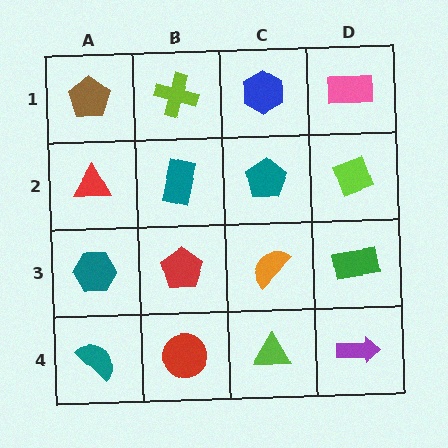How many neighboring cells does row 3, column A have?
3.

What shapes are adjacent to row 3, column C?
A teal pentagon (row 2, column C), a lime triangle (row 4, column C), a red pentagon (row 3, column B), a green rectangle (row 3, column D).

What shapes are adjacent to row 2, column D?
A pink rectangle (row 1, column D), a green rectangle (row 3, column D), a teal pentagon (row 2, column C).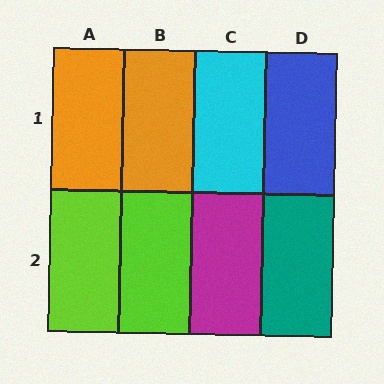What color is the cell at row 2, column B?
Lime.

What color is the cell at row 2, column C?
Magenta.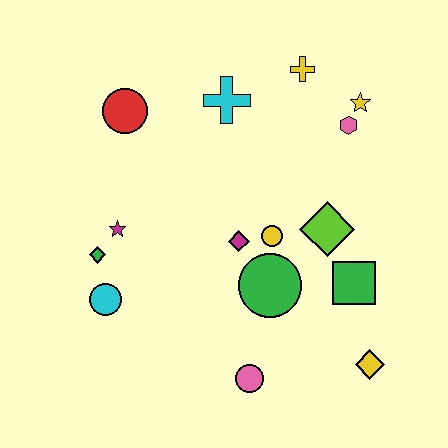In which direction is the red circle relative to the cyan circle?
The red circle is above the cyan circle.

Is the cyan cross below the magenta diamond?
No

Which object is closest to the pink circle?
The green circle is closest to the pink circle.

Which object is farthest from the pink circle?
The yellow cross is farthest from the pink circle.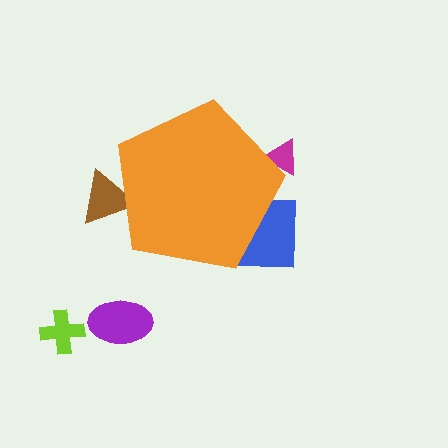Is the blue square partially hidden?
Yes, the blue square is partially hidden behind the orange pentagon.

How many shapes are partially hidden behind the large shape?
3 shapes are partially hidden.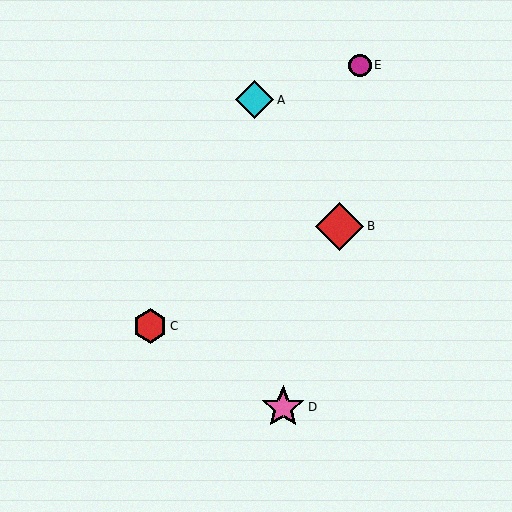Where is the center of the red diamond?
The center of the red diamond is at (340, 226).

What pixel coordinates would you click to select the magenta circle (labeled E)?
Click at (360, 65) to select the magenta circle E.